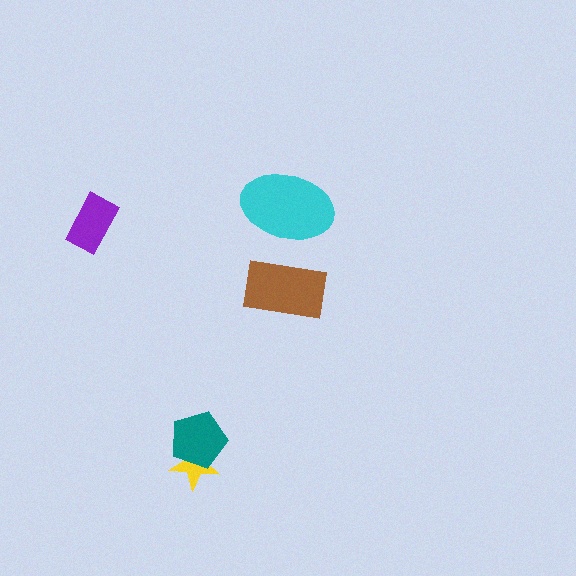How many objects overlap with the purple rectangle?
0 objects overlap with the purple rectangle.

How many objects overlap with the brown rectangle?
0 objects overlap with the brown rectangle.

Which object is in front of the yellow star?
The teal pentagon is in front of the yellow star.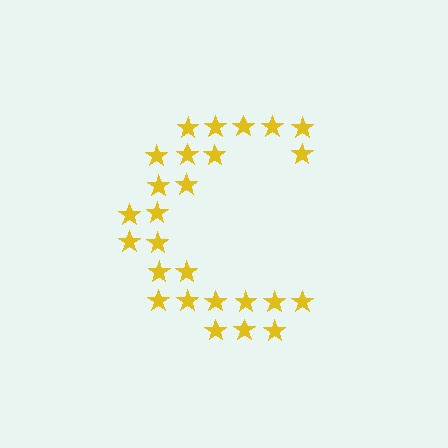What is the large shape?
The large shape is the letter C.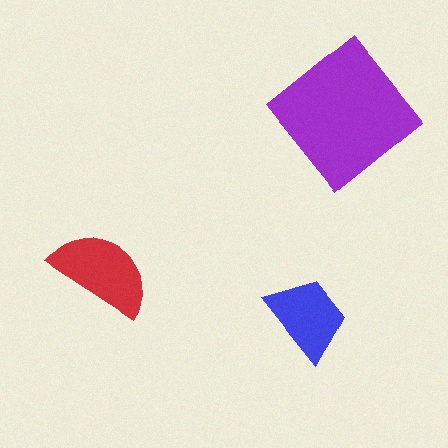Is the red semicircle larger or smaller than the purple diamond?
Smaller.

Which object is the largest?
The purple diamond.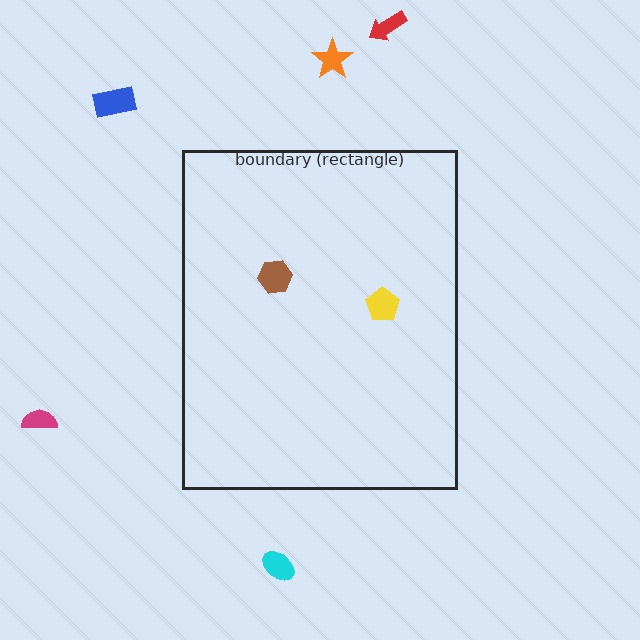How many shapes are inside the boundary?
2 inside, 5 outside.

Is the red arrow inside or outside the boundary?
Outside.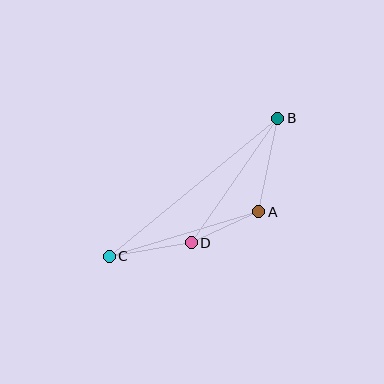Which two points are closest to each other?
Points A and D are closest to each other.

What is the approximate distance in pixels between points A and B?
The distance between A and B is approximately 95 pixels.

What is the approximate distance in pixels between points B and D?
The distance between B and D is approximately 152 pixels.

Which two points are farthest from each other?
Points B and C are farthest from each other.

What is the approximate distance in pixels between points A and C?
The distance between A and C is approximately 156 pixels.